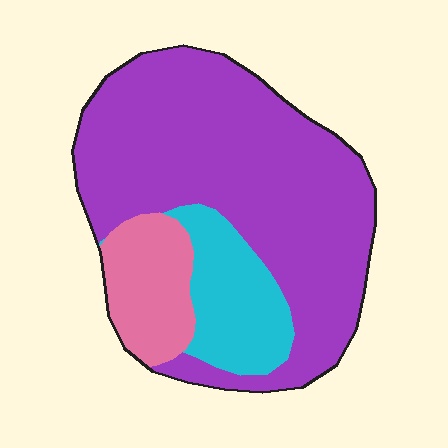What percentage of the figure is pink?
Pink takes up less than a sixth of the figure.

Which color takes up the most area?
Purple, at roughly 70%.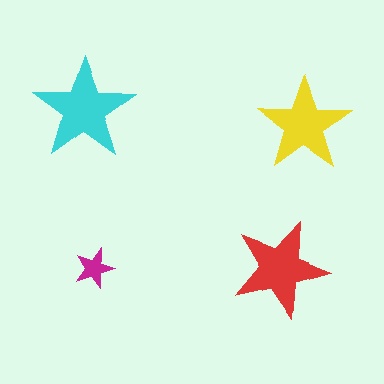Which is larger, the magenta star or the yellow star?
The yellow one.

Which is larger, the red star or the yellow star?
The red one.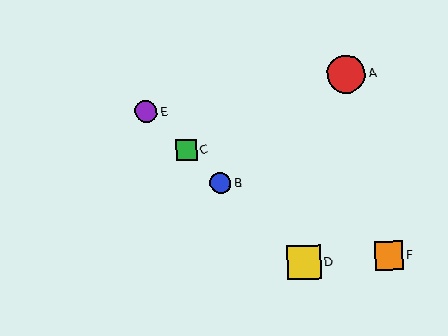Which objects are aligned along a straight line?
Objects B, C, D, E are aligned along a straight line.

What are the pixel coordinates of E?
Object E is at (146, 112).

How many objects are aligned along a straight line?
4 objects (B, C, D, E) are aligned along a straight line.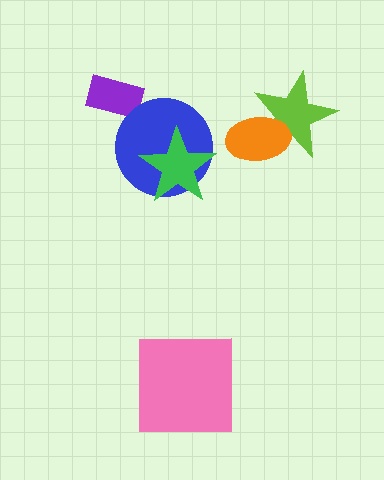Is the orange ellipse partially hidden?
No, no other shape covers it.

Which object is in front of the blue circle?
The green star is in front of the blue circle.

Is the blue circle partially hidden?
Yes, it is partially covered by another shape.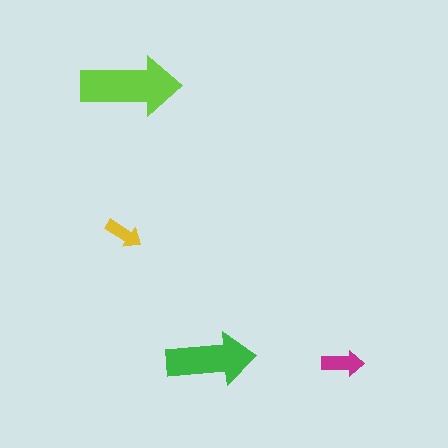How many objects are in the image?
There are 4 objects in the image.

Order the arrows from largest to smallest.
the lime one, the green one, the magenta one, the yellow one.